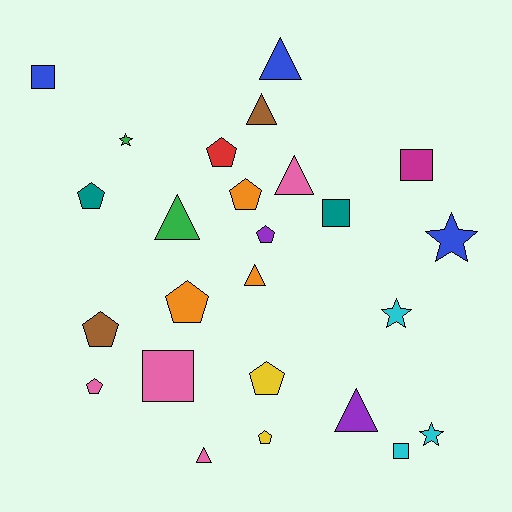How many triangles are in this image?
There are 7 triangles.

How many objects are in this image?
There are 25 objects.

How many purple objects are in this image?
There are 2 purple objects.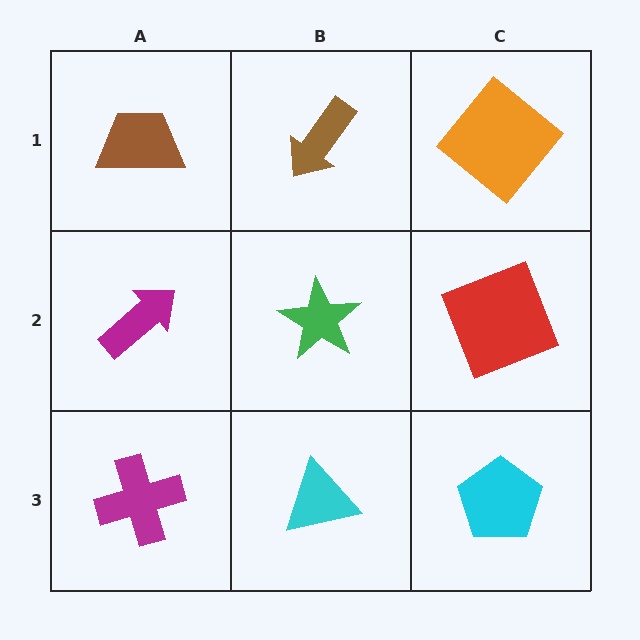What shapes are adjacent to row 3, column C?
A red square (row 2, column C), a cyan triangle (row 3, column B).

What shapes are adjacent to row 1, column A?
A magenta arrow (row 2, column A), a brown arrow (row 1, column B).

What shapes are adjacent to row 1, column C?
A red square (row 2, column C), a brown arrow (row 1, column B).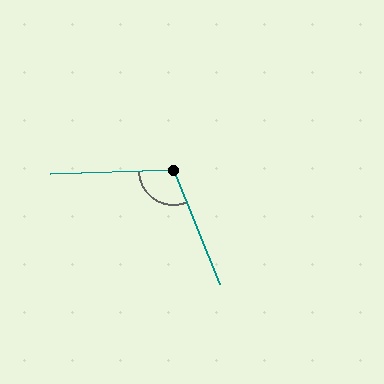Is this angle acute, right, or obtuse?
It is obtuse.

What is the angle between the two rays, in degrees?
Approximately 110 degrees.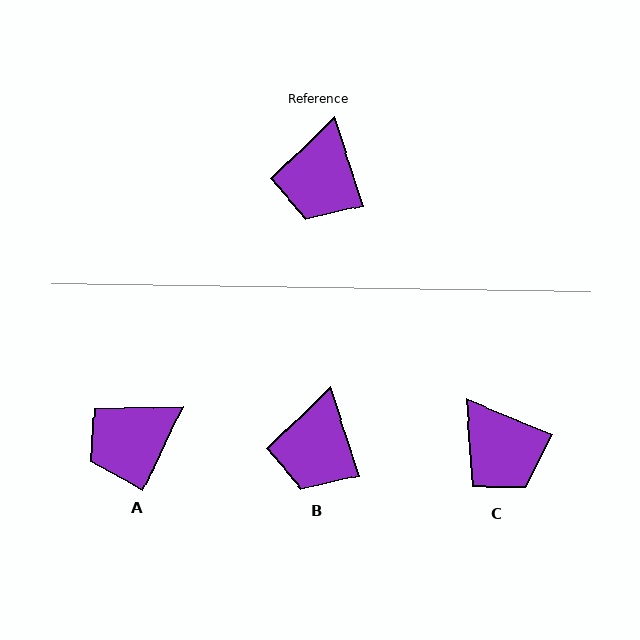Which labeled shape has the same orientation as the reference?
B.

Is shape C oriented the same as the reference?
No, it is off by about 50 degrees.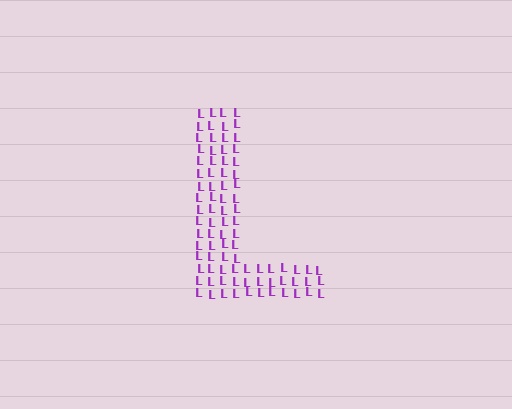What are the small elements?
The small elements are letter L's.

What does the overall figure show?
The overall figure shows the letter L.